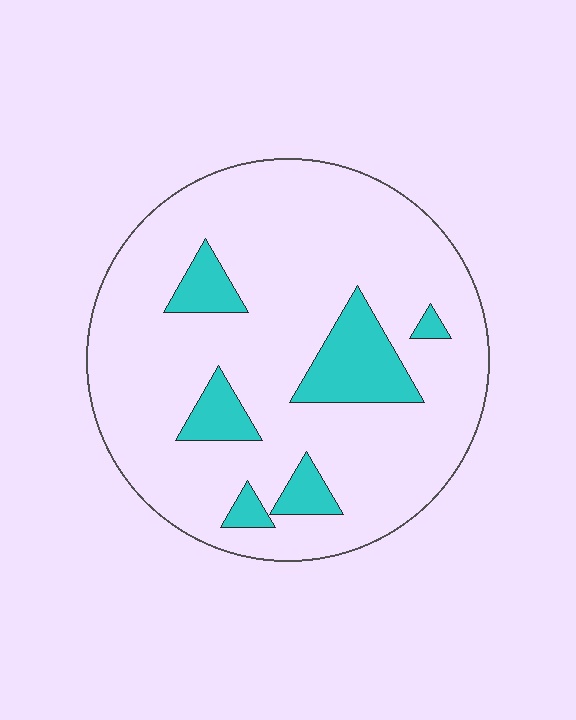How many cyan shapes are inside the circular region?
6.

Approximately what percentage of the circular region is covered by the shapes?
Approximately 15%.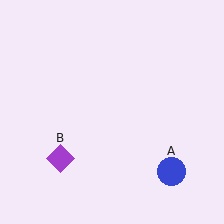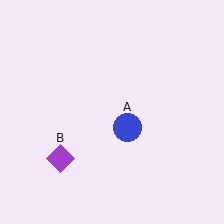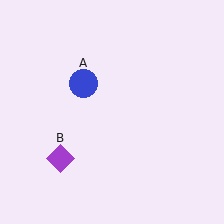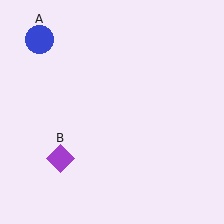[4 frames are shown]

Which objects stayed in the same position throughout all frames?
Purple diamond (object B) remained stationary.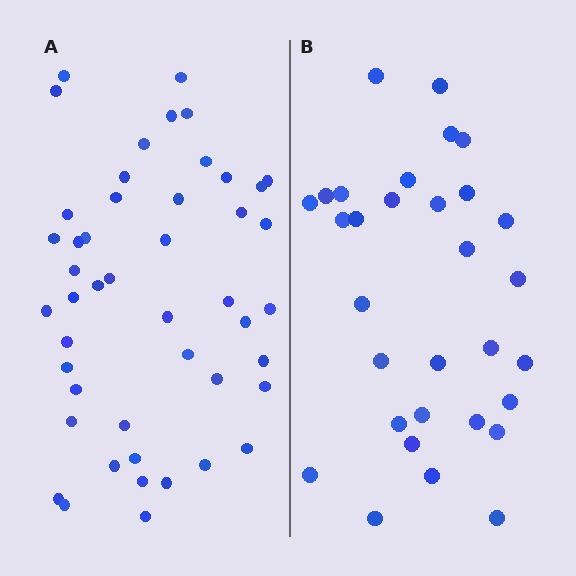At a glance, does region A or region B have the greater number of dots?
Region A (the left region) has more dots.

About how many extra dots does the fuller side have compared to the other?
Region A has approximately 15 more dots than region B.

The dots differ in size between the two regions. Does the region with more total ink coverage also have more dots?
No. Region B has more total ink coverage because its dots are larger, but region A actually contains more individual dots. Total area can be misleading — the number of items is what matters here.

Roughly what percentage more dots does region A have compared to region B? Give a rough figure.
About 50% more.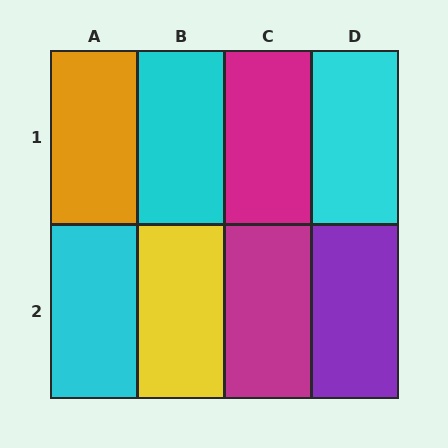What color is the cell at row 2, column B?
Yellow.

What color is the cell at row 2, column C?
Magenta.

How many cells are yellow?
1 cell is yellow.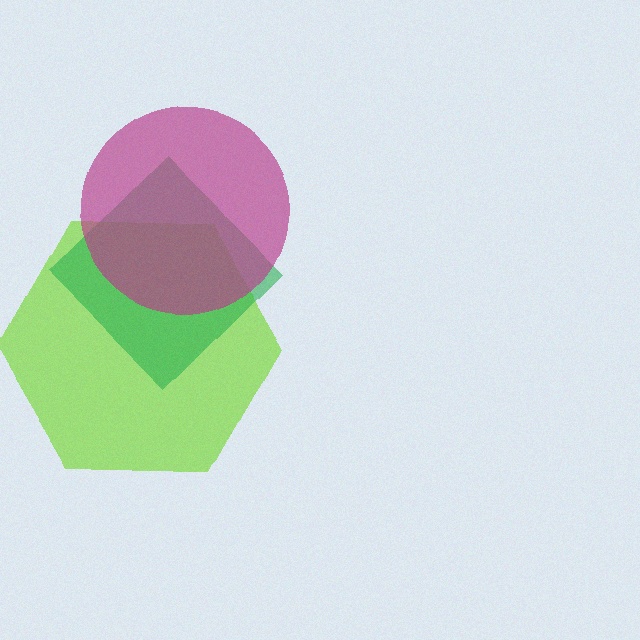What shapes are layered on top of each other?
The layered shapes are: a lime hexagon, a green diamond, a magenta circle.